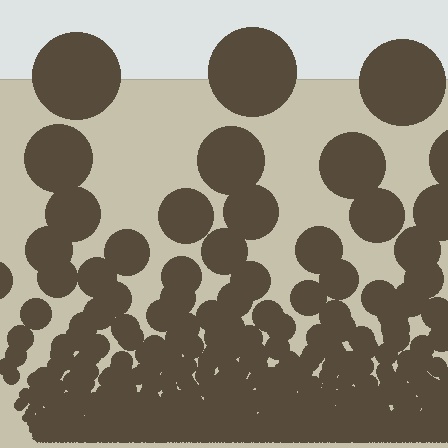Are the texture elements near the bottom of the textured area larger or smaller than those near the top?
Smaller. The gradient is inverted — elements near the bottom are smaller and denser.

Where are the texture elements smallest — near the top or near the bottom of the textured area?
Near the bottom.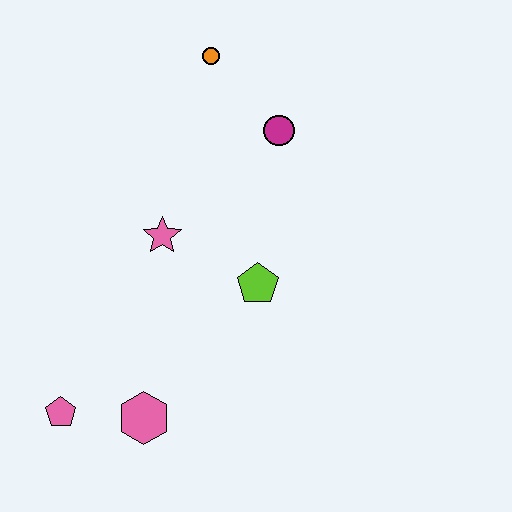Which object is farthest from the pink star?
The pink pentagon is farthest from the pink star.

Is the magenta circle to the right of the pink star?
Yes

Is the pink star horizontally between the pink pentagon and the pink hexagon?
No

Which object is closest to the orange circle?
The magenta circle is closest to the orange circle.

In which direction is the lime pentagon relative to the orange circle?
The lime pentagon is below the orange circle.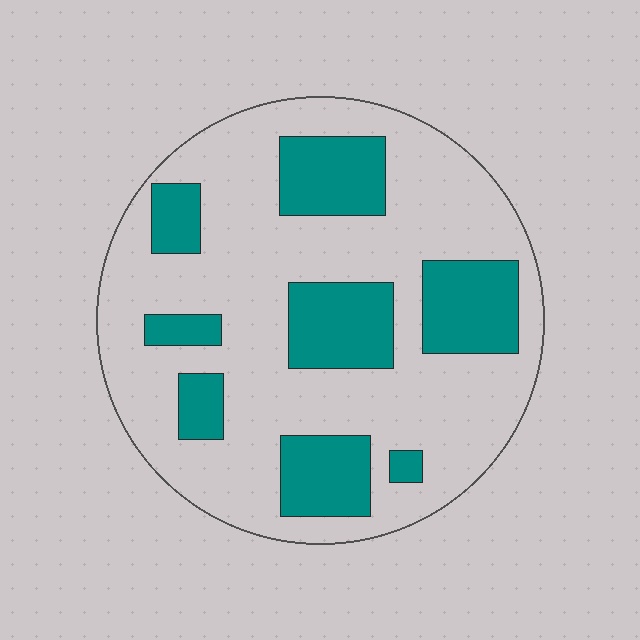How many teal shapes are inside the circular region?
8.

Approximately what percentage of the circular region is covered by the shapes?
Approximately 30%.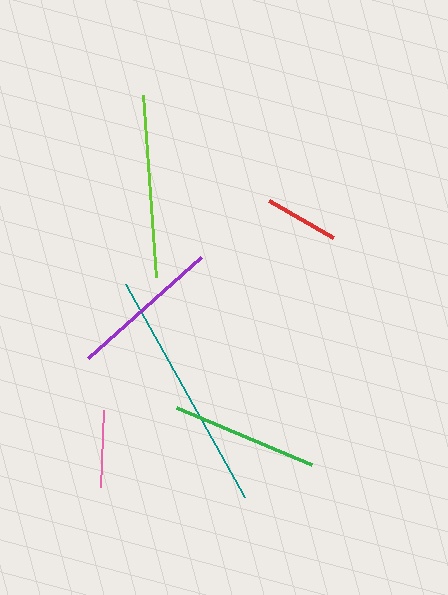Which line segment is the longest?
The teal line is the longest at approximately 244 pixels.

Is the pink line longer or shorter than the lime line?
The lime line is longer than the pink line.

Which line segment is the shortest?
The red line is the shortest at approximately 74 pixels.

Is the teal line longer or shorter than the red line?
The teal line is longer than the red line.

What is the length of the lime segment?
The lime segment is approximately 182 pixels long.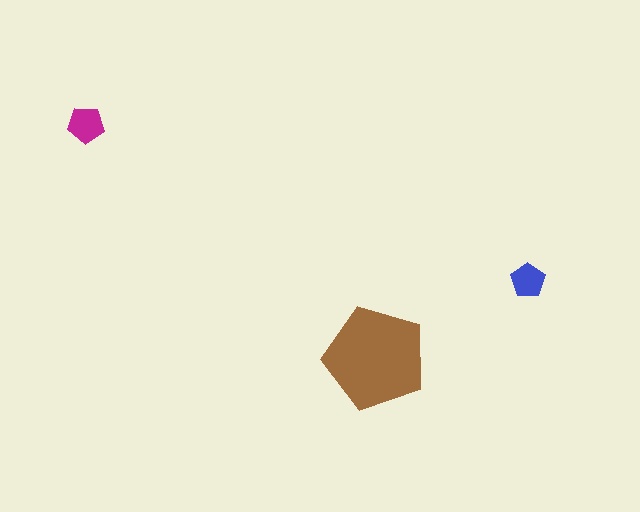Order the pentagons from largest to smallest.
the brown one, the magenta one, the blue one.